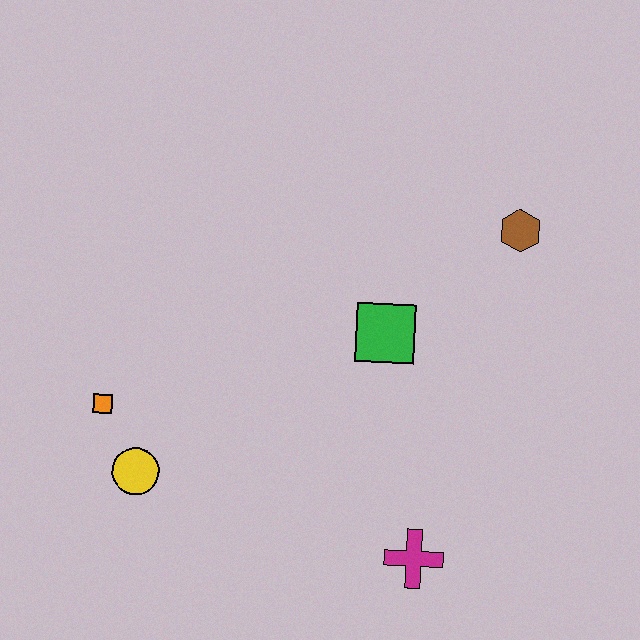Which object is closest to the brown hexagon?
The green square is closest to the brown hexagon.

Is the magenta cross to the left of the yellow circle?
No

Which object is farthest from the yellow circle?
The brown hexagon is farthest from the yellow circle.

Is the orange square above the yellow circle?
Yes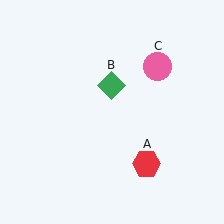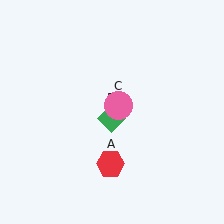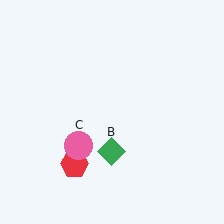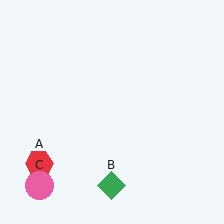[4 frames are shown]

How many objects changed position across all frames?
3 objects changed position: red hexagon (object A), green diamond (object B), pink circle (object C).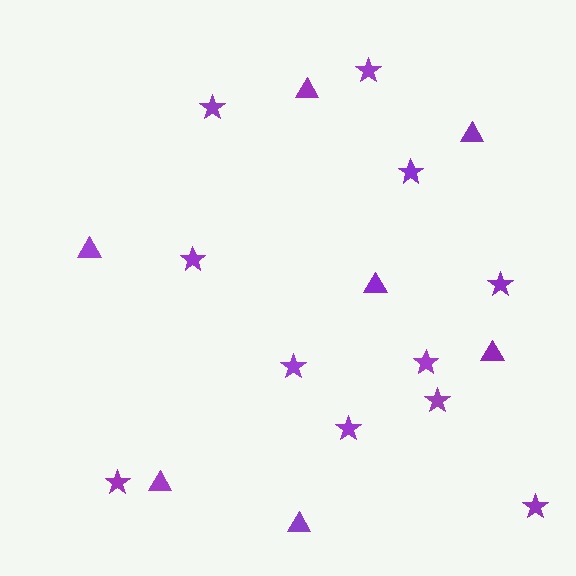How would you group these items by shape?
There are 2 groups: one group of stars (11) and one group of triangles (7).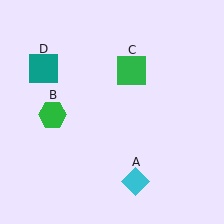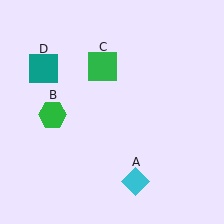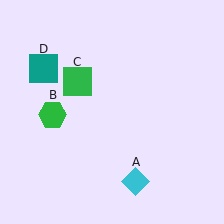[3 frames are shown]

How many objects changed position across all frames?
1 object changed position: green square (object C).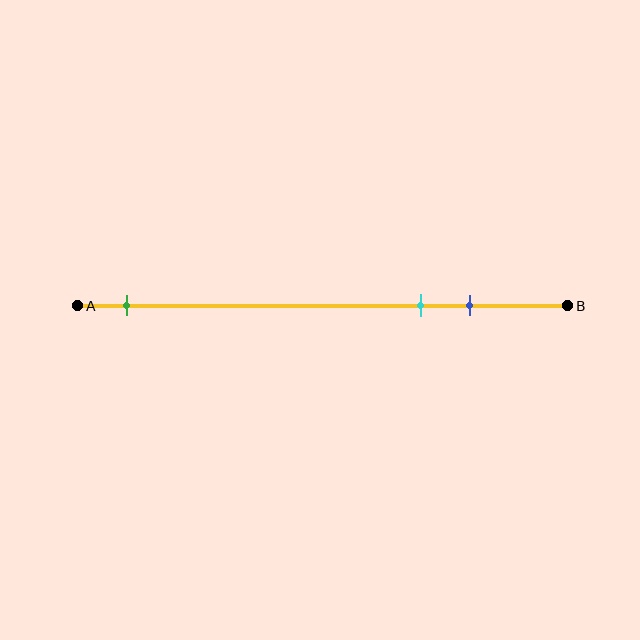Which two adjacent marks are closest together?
The cyan and blue marks are the closest adjacent pair.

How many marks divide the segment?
There are 3 marks dividing the segment.